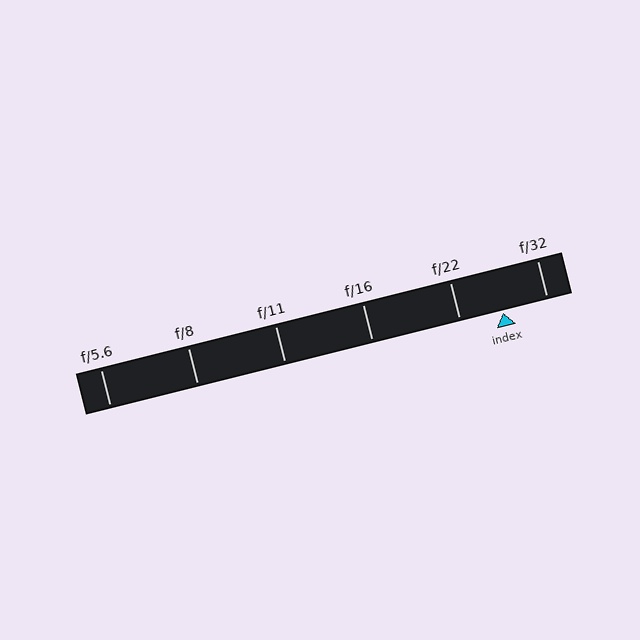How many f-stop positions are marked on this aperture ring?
There are 6 f-stop positions marked.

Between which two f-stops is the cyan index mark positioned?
The index mark is between f/22 and f/32.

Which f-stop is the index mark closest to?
The index mark is closest to f/22.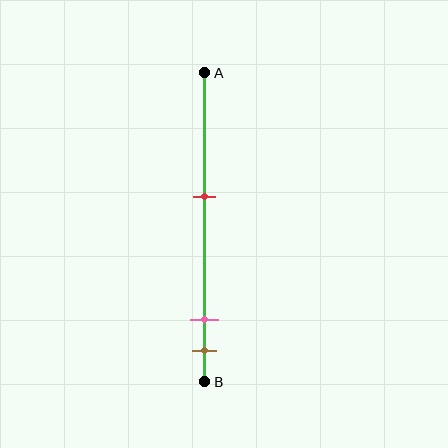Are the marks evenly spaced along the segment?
No, the marks are not evenly spaced.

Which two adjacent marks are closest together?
The pink and brown marks are the closest adjacent pair.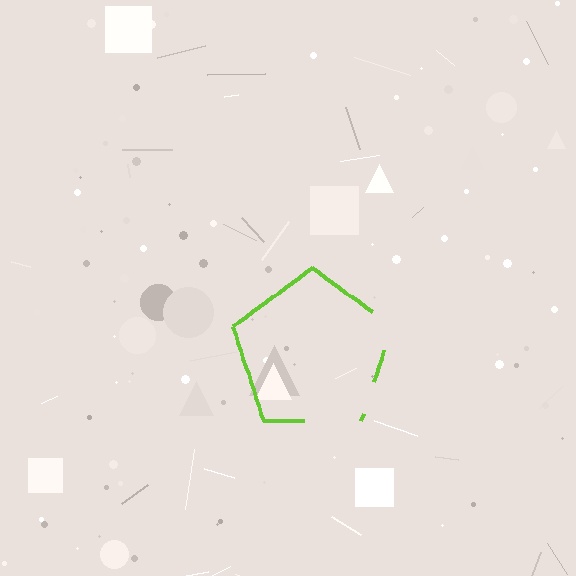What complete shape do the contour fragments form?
The contour fragments form a pentagon.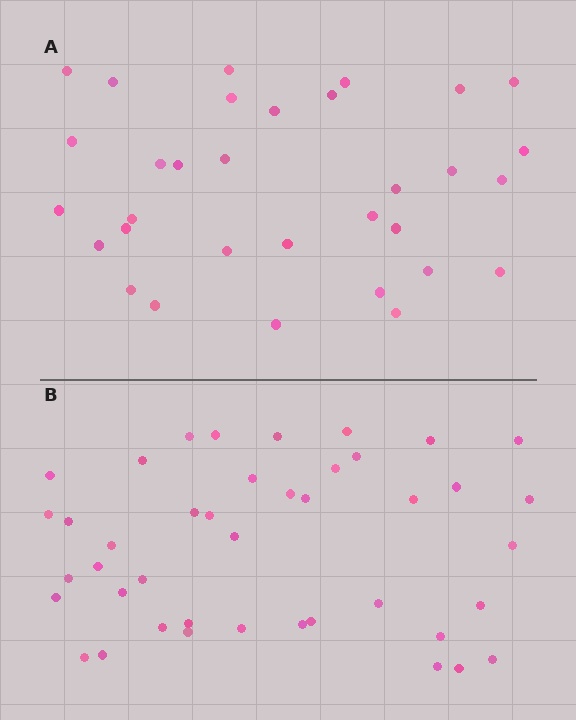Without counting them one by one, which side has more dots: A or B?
Region B (the bottom region) has more dots.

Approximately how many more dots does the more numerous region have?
Region B has roughly 10 or so more dots than region A.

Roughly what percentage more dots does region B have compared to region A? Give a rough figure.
About 30% more.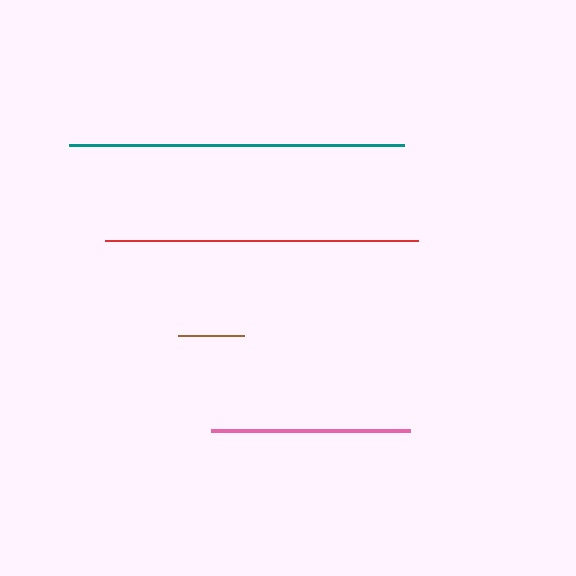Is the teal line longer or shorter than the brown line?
The teal line is longer than the brown line.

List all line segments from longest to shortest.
From longest to shortest: teal, red, pink, brown.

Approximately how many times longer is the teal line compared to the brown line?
The teal line is approximately 5.1 times the length of the brown line.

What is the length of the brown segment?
The brown segment is approximately 66 pixels long.